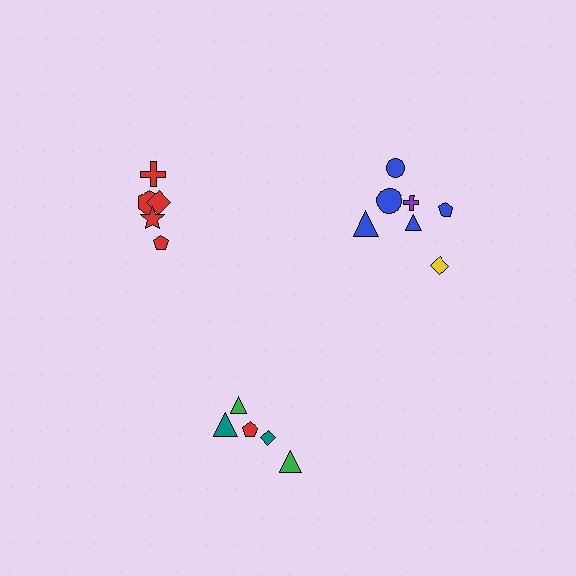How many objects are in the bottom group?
There are 5 objects.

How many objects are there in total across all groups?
There are 17 objects.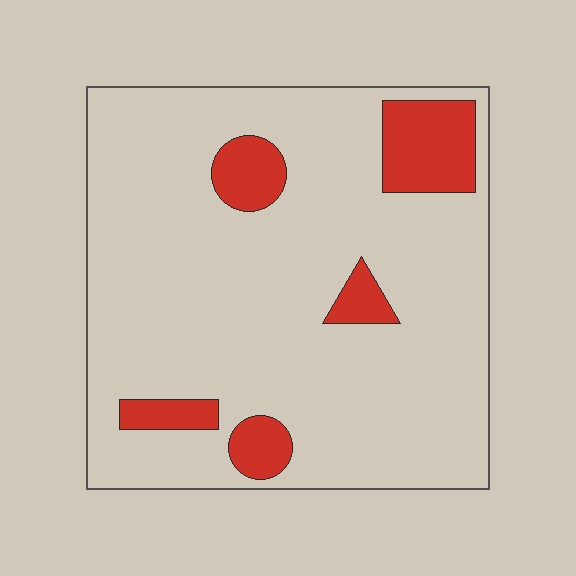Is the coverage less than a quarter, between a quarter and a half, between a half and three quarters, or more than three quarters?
Less than a quarter.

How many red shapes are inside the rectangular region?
5.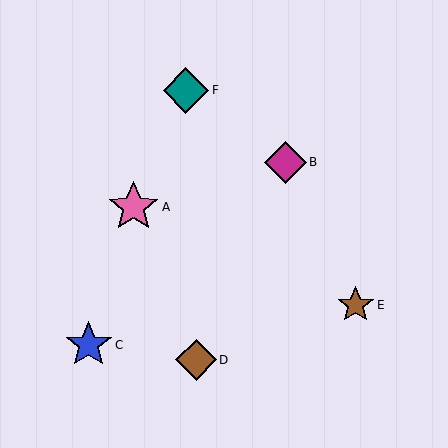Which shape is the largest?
The pink star (labeled A) is the largest.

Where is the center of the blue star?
The center of the blue star is at (89, 345).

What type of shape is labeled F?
Shape F is a teal diamond.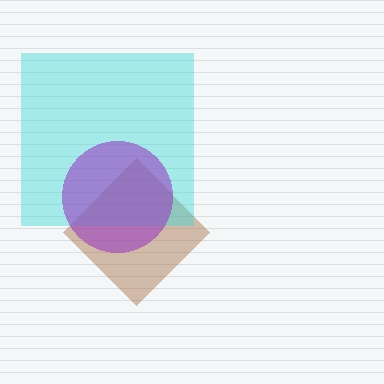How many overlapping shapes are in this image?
There are 3 overlapping shapes in the image.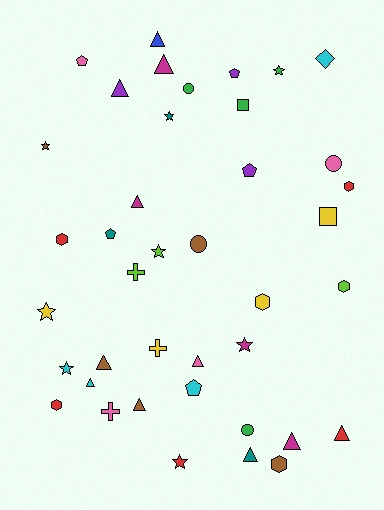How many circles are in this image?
There are 4 circles.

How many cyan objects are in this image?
There are 4 cyan objects.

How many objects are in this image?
There are 40 objects.